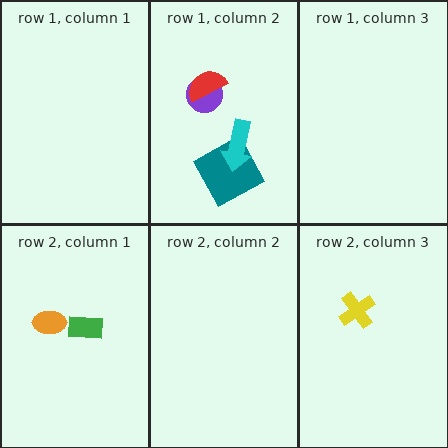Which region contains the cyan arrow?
The row 1, column 2 region.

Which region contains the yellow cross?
The row 2, column 3 region.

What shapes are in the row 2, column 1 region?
The green rectangle, the orange ellipse.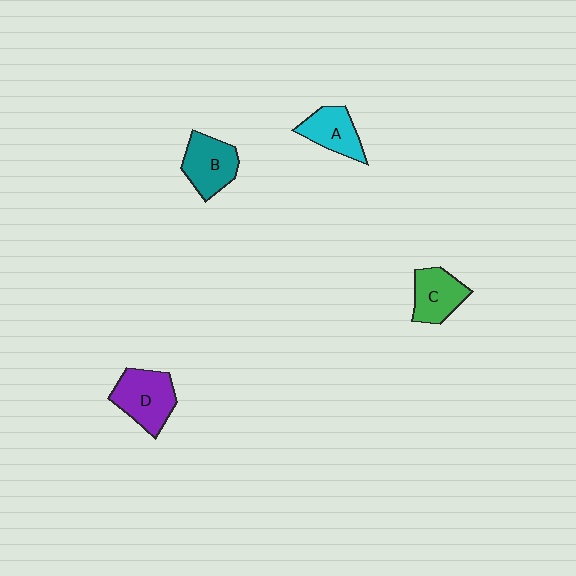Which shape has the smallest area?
Shape A (cyan).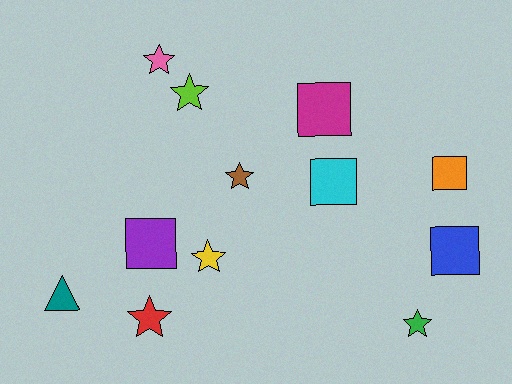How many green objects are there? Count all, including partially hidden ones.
There is 1 green object.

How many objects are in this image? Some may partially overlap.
There are 12 objects.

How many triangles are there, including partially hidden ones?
There is 1 triangle.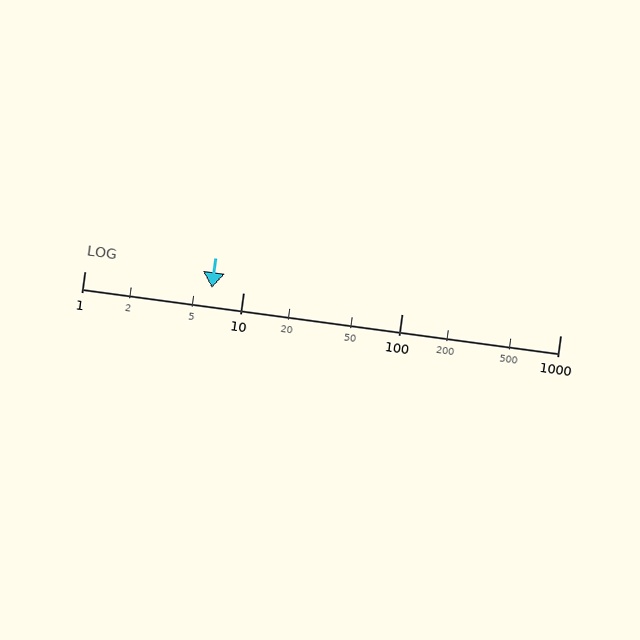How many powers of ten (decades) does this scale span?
The scale spans 3 decades, from 1 to 1000.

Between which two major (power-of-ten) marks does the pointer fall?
The pointer is between 1 and 10.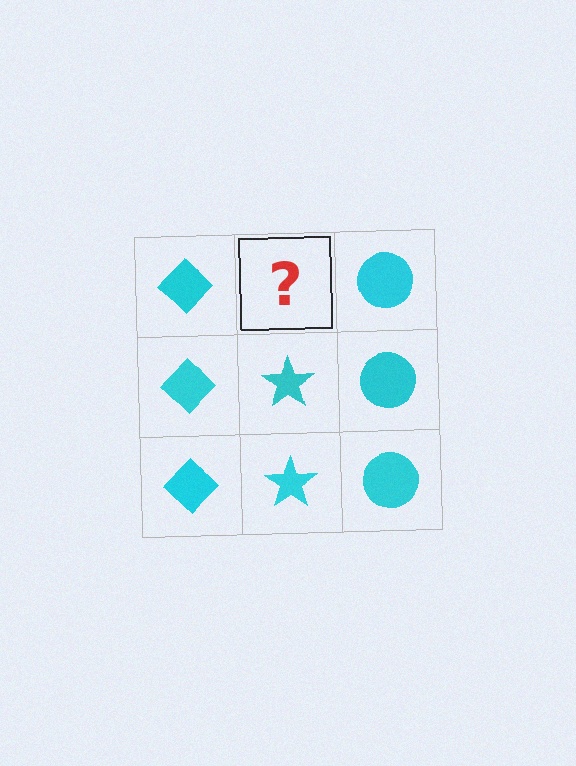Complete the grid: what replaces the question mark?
The question mark should be replaced with a cyan star.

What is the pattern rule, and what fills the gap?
The rule is that each column has a consistent shape. The gap should be filled with a cyan star.